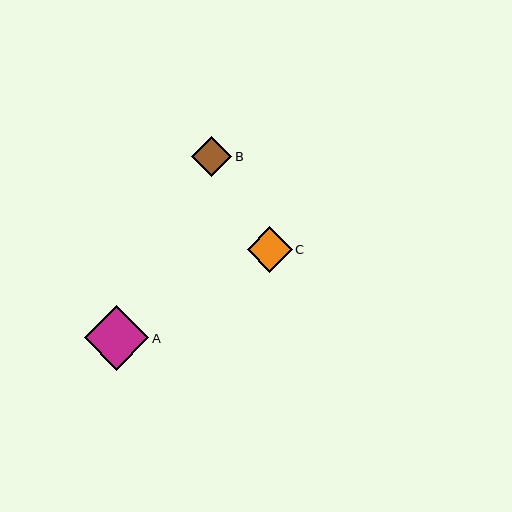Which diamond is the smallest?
Diamond B is the smallest with a size of approximately 41 pixels.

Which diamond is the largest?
Diamond A is the largest with a size of approximately 65 pixels.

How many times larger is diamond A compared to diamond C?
Diamond A is approximately 1.4 times the size of diamond C.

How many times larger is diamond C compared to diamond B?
Diamond C is approximately 1.1 times the size of diamond B.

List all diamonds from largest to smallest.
From largest to smallest: A, C, B.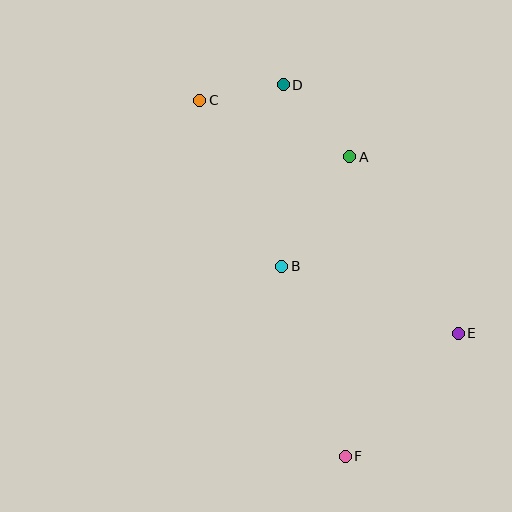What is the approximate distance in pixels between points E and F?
The distance between E and F is approximately 167 pixels.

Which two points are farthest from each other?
Points C and F are farthest from each other.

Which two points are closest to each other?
Points C and D are closest to each other.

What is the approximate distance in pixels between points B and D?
The distance between B and D is approximately 182 pixels.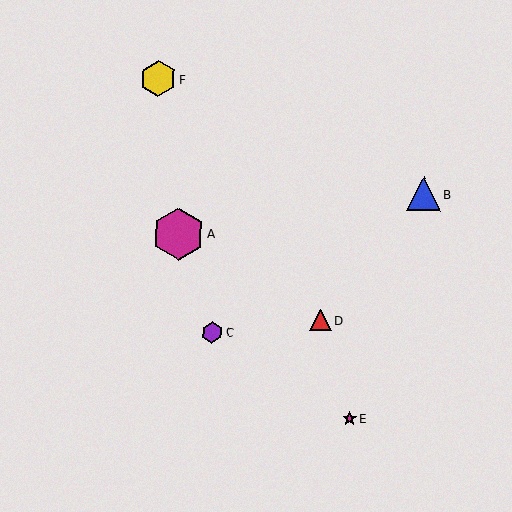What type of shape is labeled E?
Shape E is a magenta star.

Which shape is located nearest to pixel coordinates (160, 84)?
The yellow hexagon (labeled F) at (158, 79) is nearest to that location.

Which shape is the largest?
The magenta hexagon (labeled A) is the largest.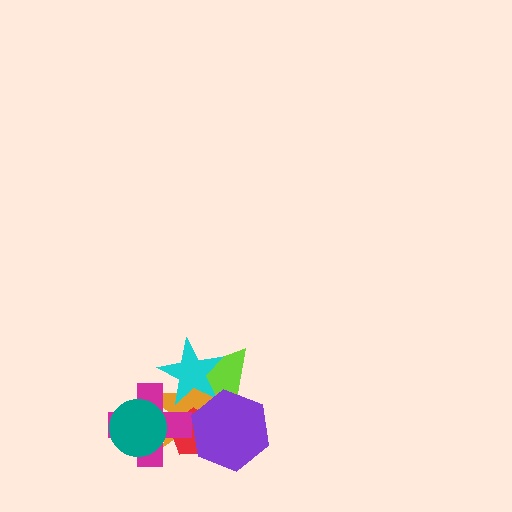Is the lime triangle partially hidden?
Yes, it is partially covered by another shape.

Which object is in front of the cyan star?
The magenta cross is in front of the cyan star.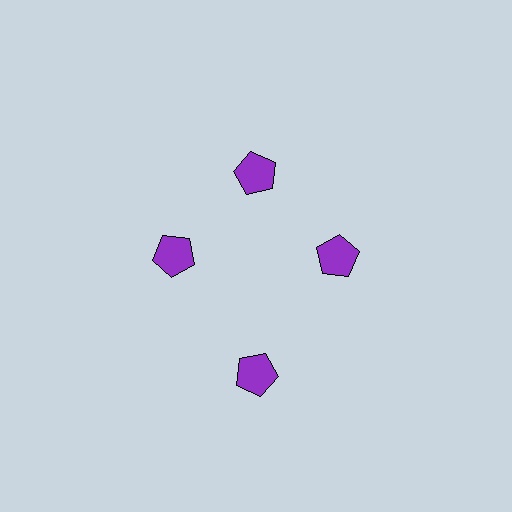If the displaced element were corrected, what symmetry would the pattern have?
It would have 4-fold rotational symmetry — the pattern would map onto itself every 90 degrees.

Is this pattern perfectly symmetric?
No. The 4 purple pentagons are arranged in a ring, but one element near the 6 o'clock position is pushed outward from the center, breaking the 4-fold rotational symmetry.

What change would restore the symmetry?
The symmetry would be restored by moving it inward, back onto the ring so that all 4 pentagons sit at equal angles and equal distance from the center.